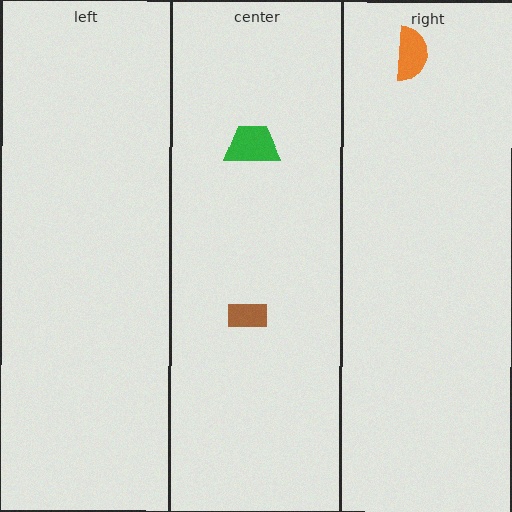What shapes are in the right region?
The orange semicircle.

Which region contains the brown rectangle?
The center region.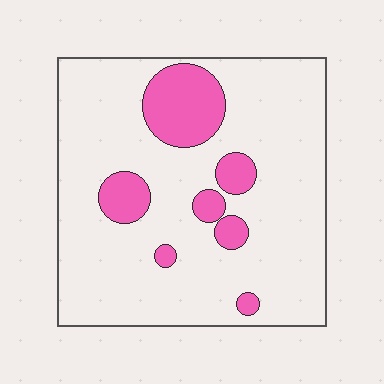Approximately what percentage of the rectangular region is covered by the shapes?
Approximately 15%.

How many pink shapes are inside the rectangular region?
7.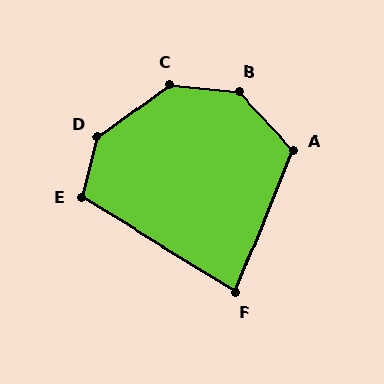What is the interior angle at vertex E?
Approximately 108 degrees (obtuse).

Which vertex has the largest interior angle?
B, at approximately 140 degrees.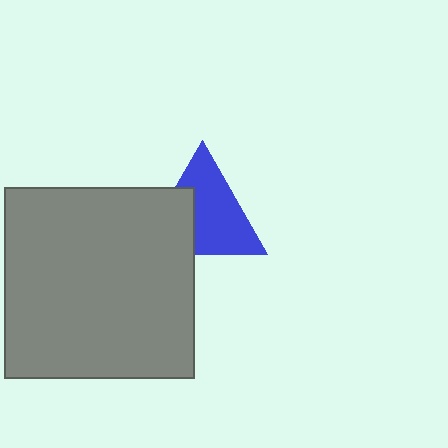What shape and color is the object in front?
The object in front is a gray square.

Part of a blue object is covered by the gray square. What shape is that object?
It is a triangle.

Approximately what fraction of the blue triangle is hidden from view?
Roughly 36% of the blue triangle is hidden behind the gray square.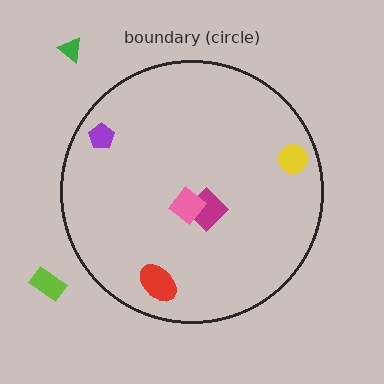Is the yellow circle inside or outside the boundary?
Inside.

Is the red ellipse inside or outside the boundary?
Inside.